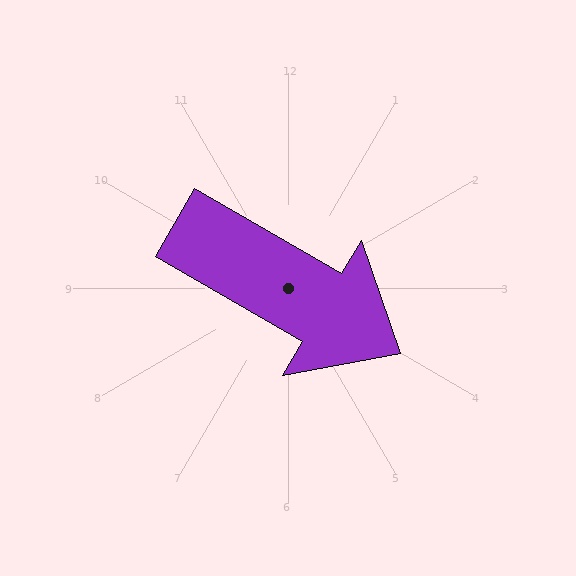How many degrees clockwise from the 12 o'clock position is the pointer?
Approximately 120 degrees.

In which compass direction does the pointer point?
Southeast.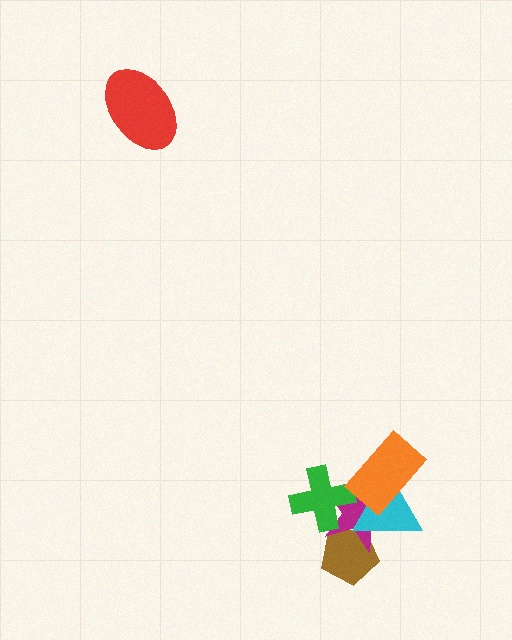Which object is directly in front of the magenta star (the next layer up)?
The green cross is directly in front of the magenta star.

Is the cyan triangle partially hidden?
Yes, it is partially covered by another shape.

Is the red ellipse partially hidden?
No, no other shape covers it.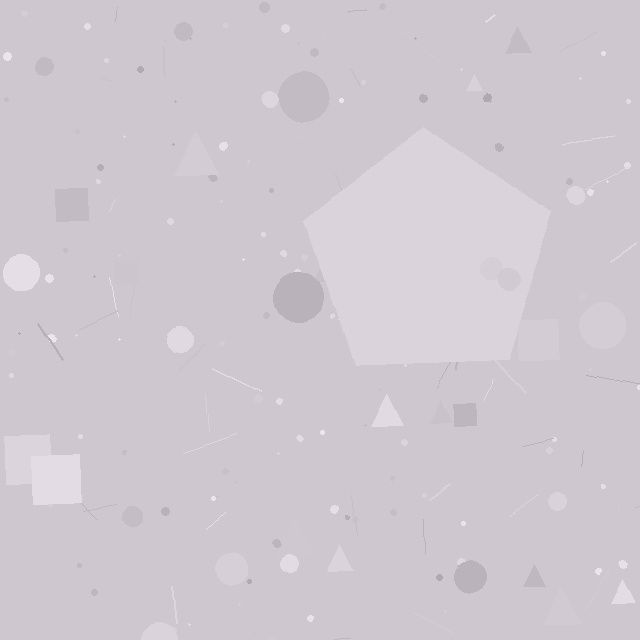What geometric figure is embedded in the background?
A pentagon is embedded in the background.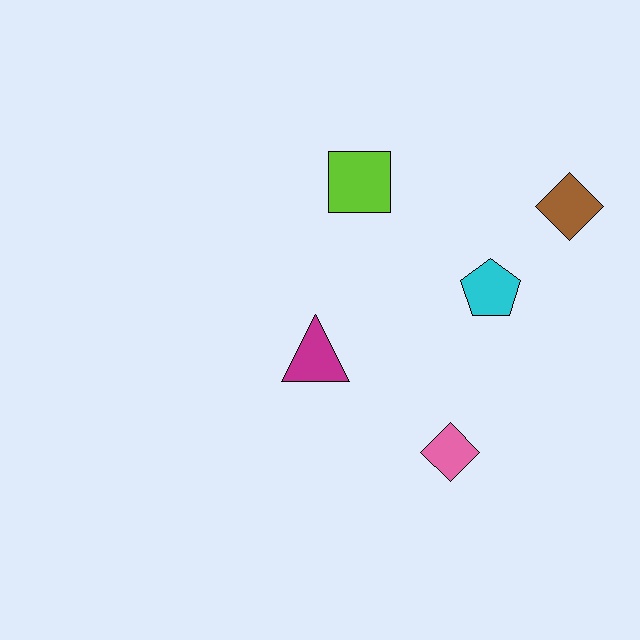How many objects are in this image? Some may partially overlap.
There are 5 objects.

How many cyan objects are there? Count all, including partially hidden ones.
There is 1 cyan object.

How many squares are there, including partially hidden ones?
There is 1 square.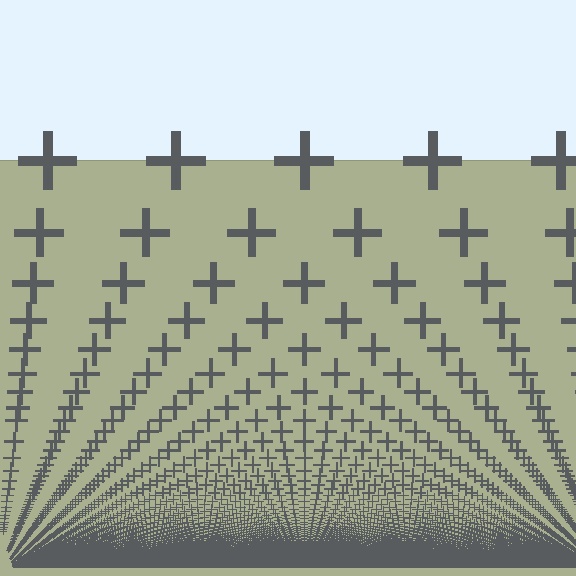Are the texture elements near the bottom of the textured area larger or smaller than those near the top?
Smaller. The gradient is inverted — elements near the bottom are smaller and denser.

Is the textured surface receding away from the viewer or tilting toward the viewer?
The surface appears to tilt toward the viewer. Texture elements get larger and sparser toward the top.